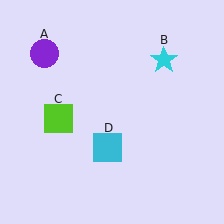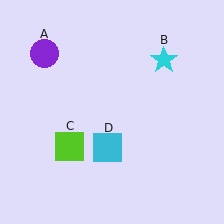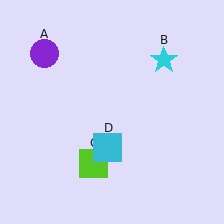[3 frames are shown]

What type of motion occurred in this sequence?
The lime square (object C) rotated counterclockwise around the center of the scene.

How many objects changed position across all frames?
1 object changed position: lime square (object C).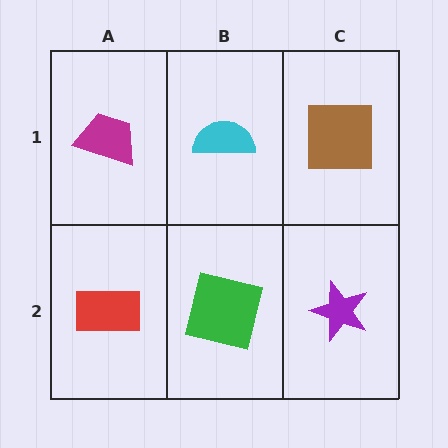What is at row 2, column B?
A green square.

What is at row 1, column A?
A magenta trapezoid.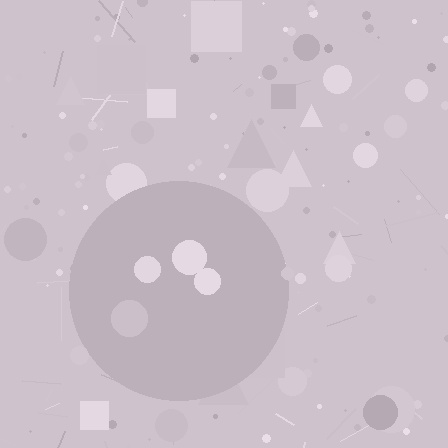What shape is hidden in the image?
A circle is hidden in the image.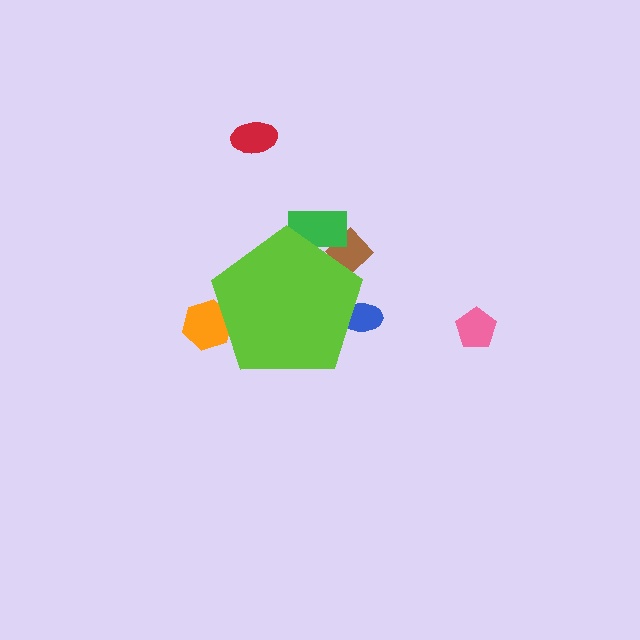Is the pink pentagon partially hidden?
No, the pink pentagon is fully visible.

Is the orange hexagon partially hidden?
Yes, the orange hexagon is partially hidden behind the lime pentagon.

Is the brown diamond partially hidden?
Yes, the brown diamond is partially hidden behind the lime pentagon.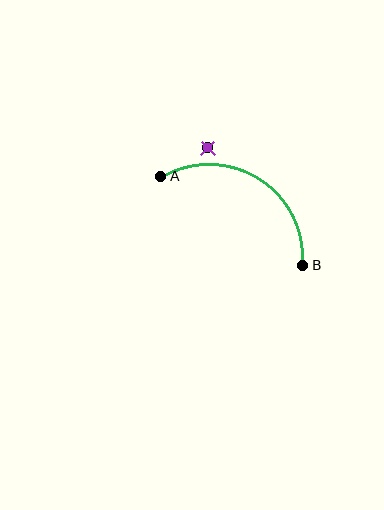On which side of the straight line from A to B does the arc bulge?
The arc bulges above the straight line connecting A and B.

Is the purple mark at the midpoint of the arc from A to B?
No — the purple mark does not lie on the arc at all. It sits slightly outside the curve.